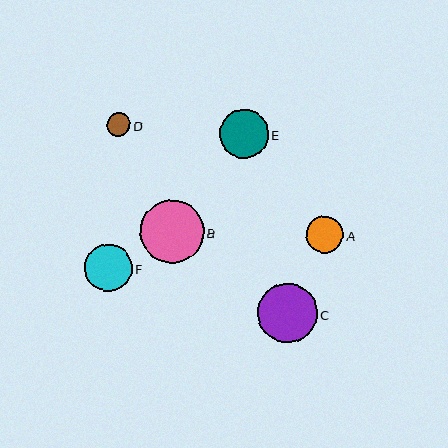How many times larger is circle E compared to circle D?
Circle E is approximately 2.1 times the size of circle D.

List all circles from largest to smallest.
From largest to smallest: B, C, E, F, A, D.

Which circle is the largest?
Circle B is the largest with a size of approximately 63 pixels.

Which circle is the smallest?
Circle D is the smallest with a size of approximately 24 pixels.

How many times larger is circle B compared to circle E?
Circle B is approximately 1.3 times the size of circle E.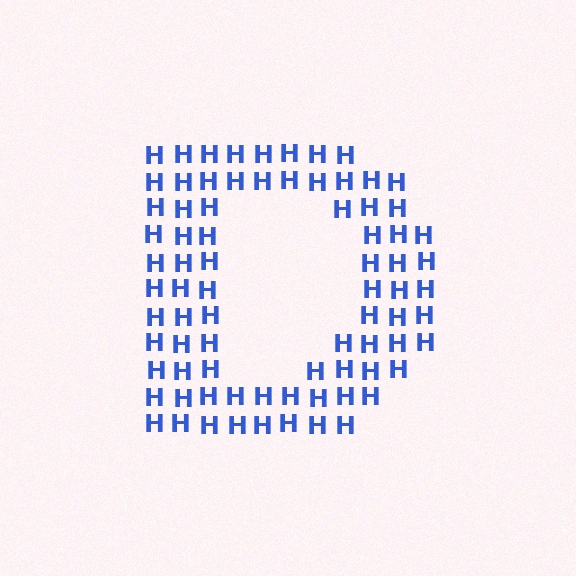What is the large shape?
The large shape is the letter D.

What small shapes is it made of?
It is made of small letter H's.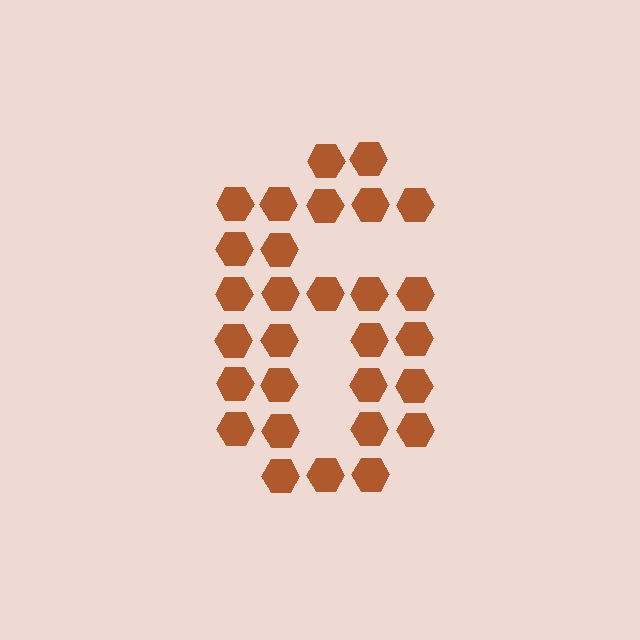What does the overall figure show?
The overall figure shows the digit 6.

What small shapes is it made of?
It is made of small hexagons.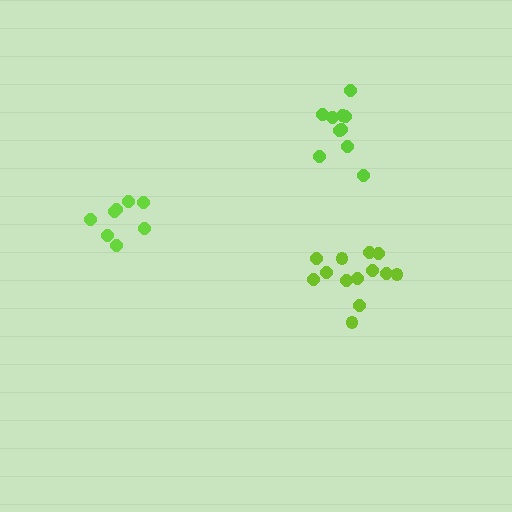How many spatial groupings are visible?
There are 3 spatial groupings.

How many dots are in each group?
Group 1: 8 dots, Group 2: 13 dots, Group 3: 10 dots (31 total).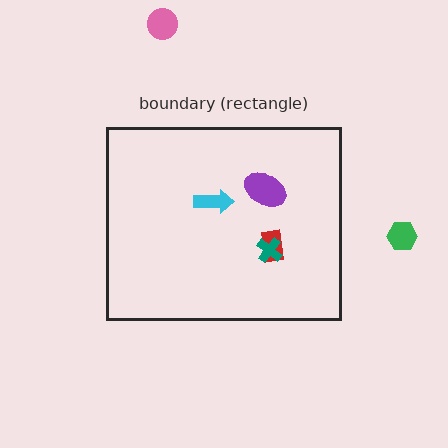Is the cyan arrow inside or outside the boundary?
Inside.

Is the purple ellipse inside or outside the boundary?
Inside.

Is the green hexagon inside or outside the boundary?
Outside.